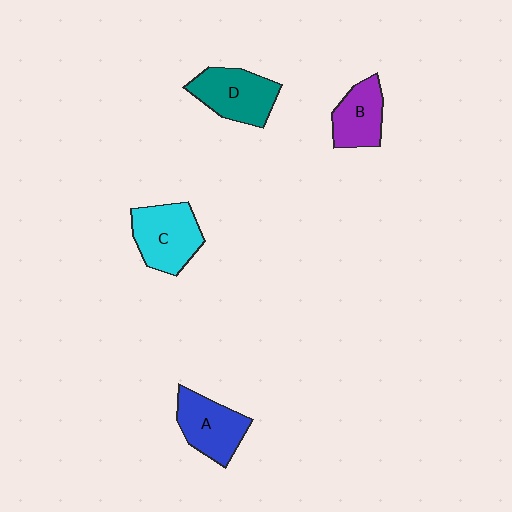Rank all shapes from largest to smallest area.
From largest to smallest: C (cyan), D (teal), A (blue), B (purple).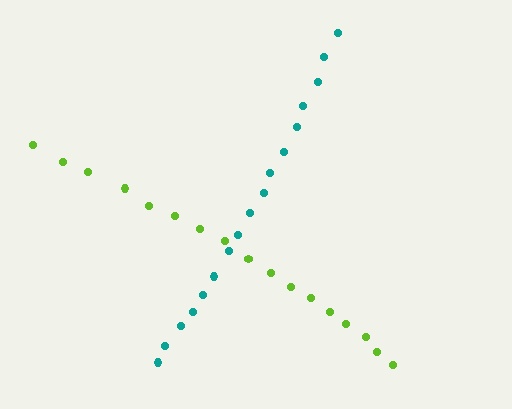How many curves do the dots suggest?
There are 2 distinct paths.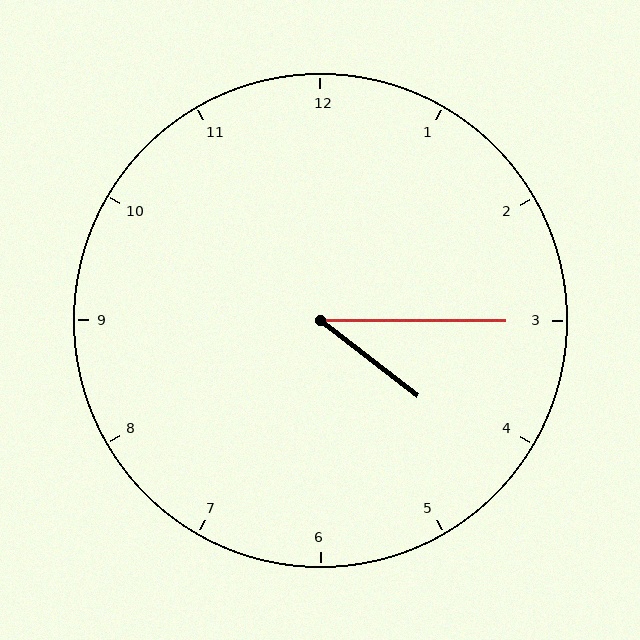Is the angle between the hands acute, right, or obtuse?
It is acute.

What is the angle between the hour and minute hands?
Approximately 38 degrees.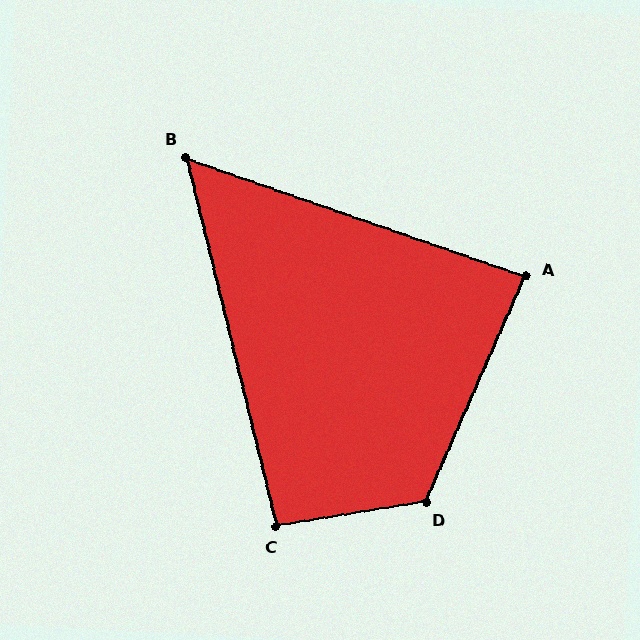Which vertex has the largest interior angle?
D, at approximately 123 degrees.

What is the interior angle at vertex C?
Approximately 95 degrees (approximately right).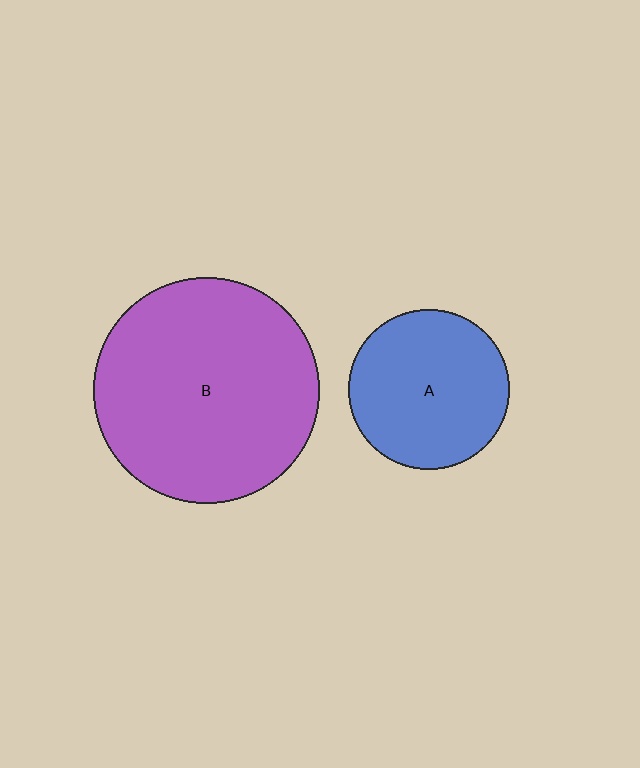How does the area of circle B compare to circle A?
Approximately 2.0 times.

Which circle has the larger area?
Circle B (purple).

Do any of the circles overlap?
No, none of the circles overlap.